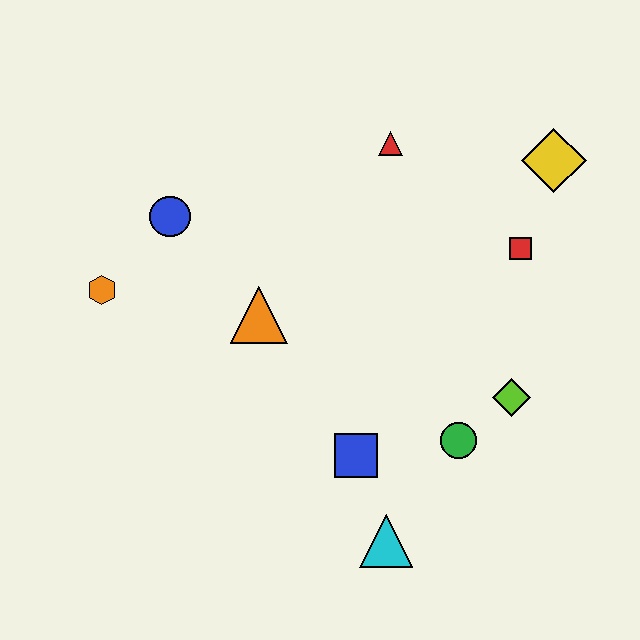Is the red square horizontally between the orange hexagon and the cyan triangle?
No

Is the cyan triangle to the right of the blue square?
Yes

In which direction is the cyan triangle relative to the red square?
The cyan triangle is below the red square.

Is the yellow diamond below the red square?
No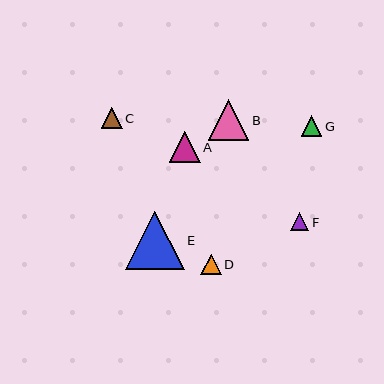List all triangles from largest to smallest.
From largest to smallest: E, B, A, C, D, G, F.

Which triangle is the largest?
Triangle E is the largest with a size of approximately 58 pixels.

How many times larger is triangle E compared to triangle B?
Triangle E is approximately 1.4 times the size of triangle B.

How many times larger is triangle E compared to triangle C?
Triangle E is approximately 2.8 times the size of triangle C.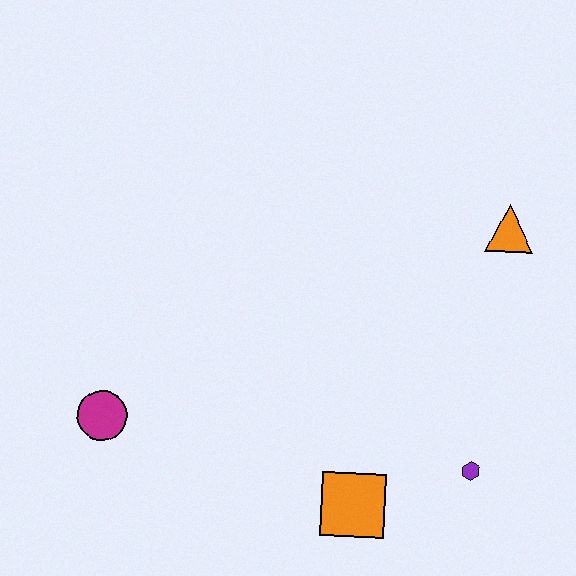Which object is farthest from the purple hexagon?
The magenta circle is farthest from the purple hexagon.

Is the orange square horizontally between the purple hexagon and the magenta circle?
Yes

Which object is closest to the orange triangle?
The purple hexagon is closest to the orange triangle.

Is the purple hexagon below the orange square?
No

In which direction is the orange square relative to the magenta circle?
The orange square is to the right of the magenta circle.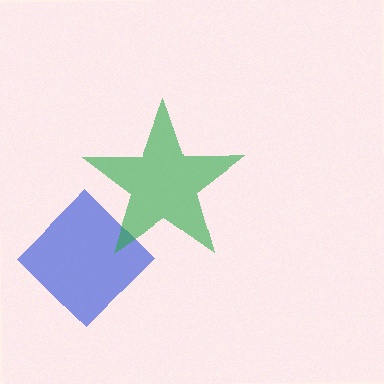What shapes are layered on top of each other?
The layered shapes are: a blue diamond, a green star.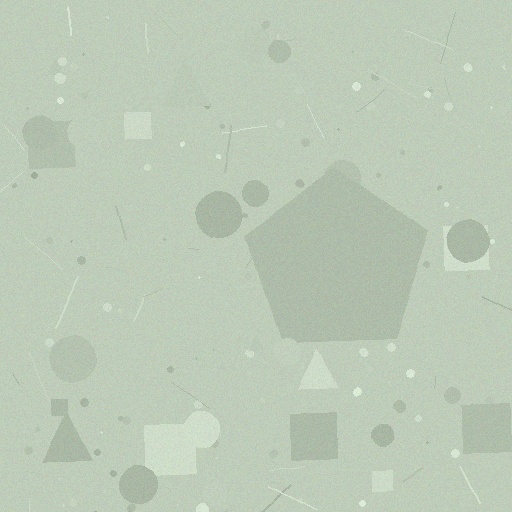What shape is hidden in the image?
A pentagon is hidden in the image.